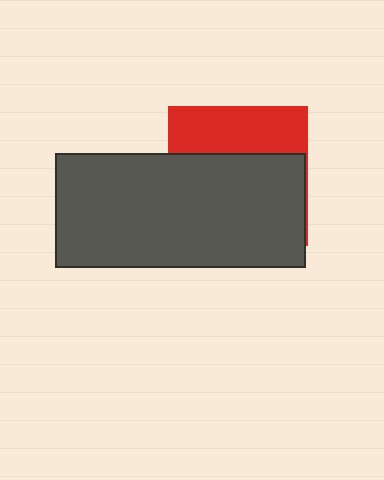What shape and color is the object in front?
The object in front is a dark gray rectangle.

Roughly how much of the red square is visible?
A small part of it is visible (roughly 35%).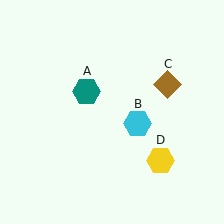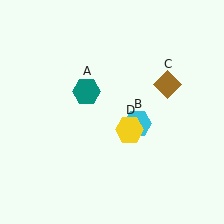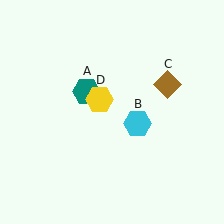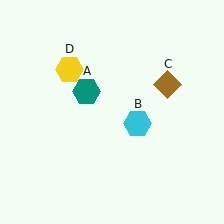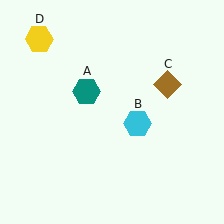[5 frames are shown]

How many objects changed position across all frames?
1 object changed position: yellow hexagon (object D).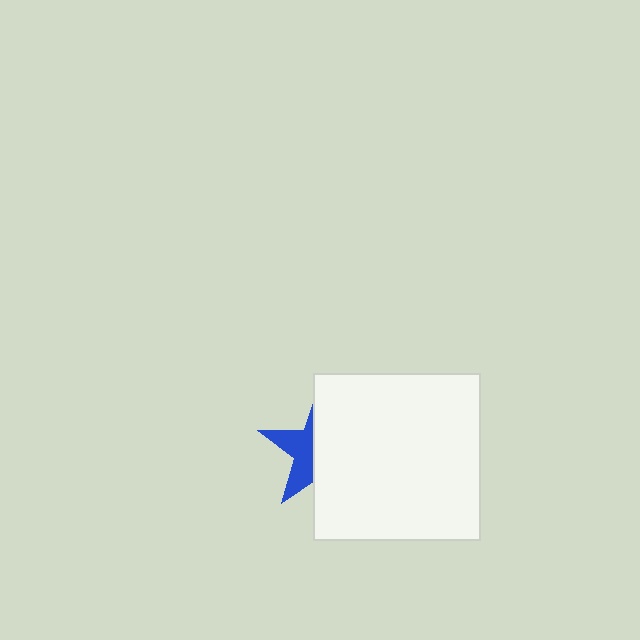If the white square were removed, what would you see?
You would see the complete blue star.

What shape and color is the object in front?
The object in front is a white square.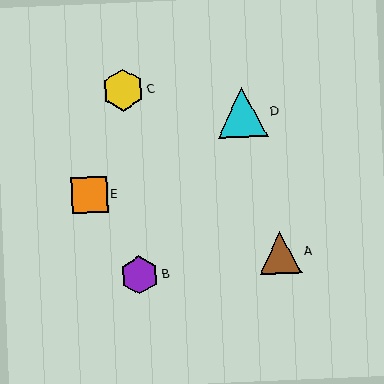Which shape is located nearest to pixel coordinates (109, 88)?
The yellow hexagon (labeled C) at (123, 90) is nearest to that location.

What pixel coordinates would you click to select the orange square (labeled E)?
Click at (90, 195) to select the orange square E.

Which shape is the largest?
The cyan triangle (labeled D) is the largest.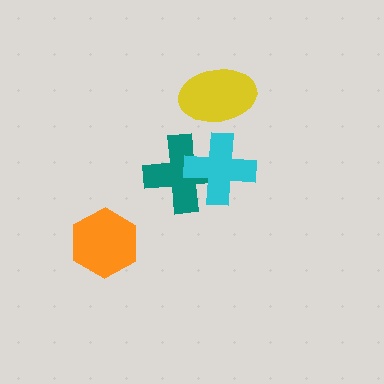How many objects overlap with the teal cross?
1 object overlaps with the teal cross.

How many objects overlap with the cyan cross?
1 object overlaps with the cyan cross.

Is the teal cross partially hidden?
Yes, it is partially covered by another shape.